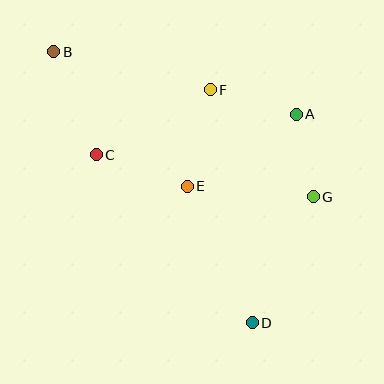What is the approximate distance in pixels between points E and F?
The distance between E and F is approximately 99 pixels.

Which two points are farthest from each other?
Points B and D are farthest from each other.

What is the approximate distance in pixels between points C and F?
The distance between C and F is approximately 131 pixels.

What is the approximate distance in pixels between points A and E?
The distance between A and E is approximately 131 pixels.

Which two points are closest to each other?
Points A and G are closest to each other.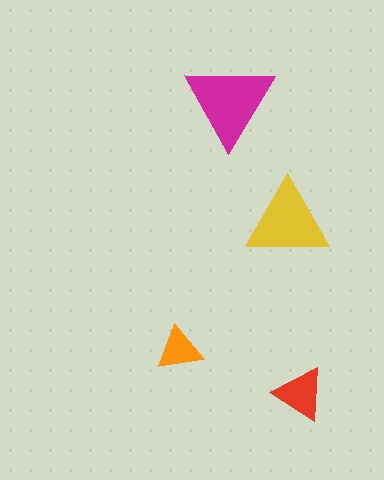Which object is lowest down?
The red triangle is bottommost.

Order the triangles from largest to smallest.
the magenta one, the yellow one, the red one, the orange one.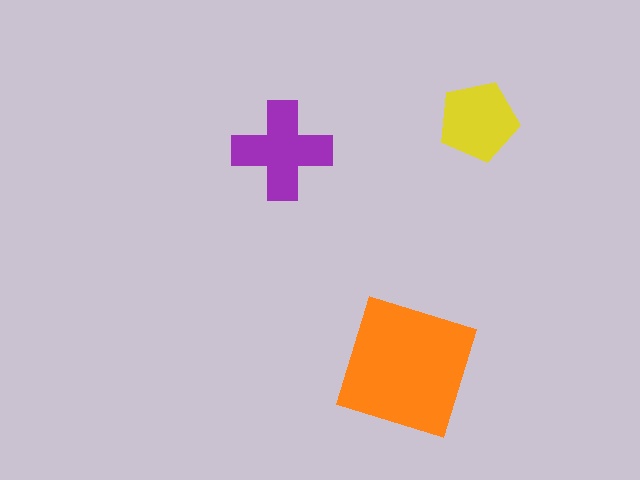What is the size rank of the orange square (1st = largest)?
1st.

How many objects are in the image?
There are 3 objects in the image.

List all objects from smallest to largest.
The yellow pentagon, the purple cross, the orange square.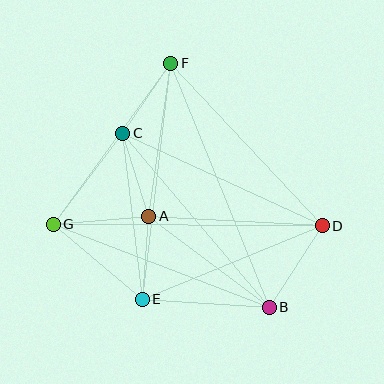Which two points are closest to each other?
Points A and E are closest to each other.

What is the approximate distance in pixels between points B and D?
The distance between B and D is approximately 98 pixels.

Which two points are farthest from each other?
Points D and G are farthest from each other.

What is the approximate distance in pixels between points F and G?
The distance between F and G is approximately 199 pixels.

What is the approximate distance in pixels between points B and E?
The distance between B and E is approximately 127 pixels.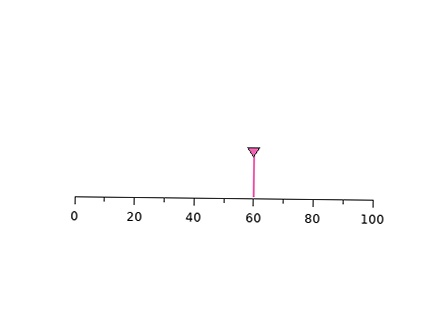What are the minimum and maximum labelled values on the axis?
The axis runs from 0 to 100.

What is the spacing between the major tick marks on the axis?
The major ticks are spaced 20 apart.